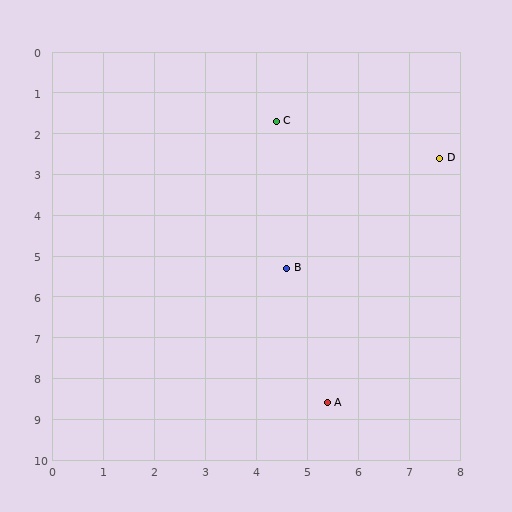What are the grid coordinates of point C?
Point C is at approximately (4.4, 1.7).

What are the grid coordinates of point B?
Point B is at approximately (4.6, 5.3).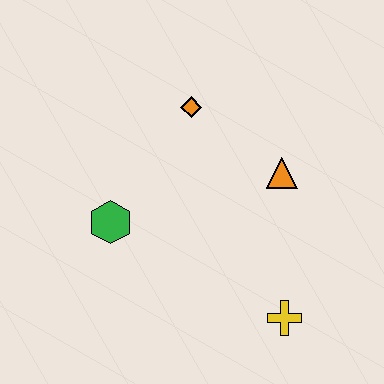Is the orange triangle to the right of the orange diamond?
Yes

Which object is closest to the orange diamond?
The orange triangle is closest to the orange diamond.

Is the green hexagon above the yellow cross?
Yes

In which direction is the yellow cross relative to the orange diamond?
The yellow cross is below the orange diamond.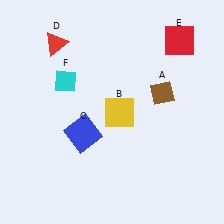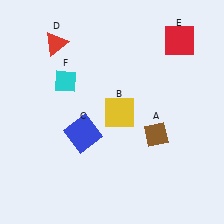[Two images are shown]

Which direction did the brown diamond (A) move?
The brown diamond (A) moved down.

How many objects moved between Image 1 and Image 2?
1 object moved between the two images.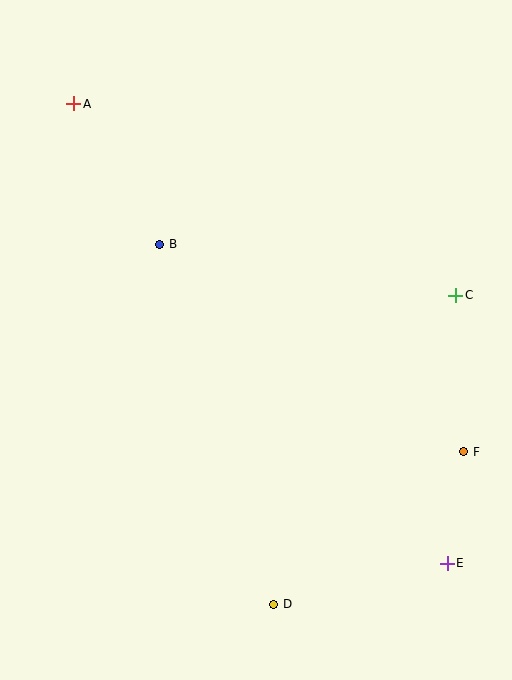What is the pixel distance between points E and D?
The distance between E and D is 178 pixels.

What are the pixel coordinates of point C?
Point C is at (456, 295).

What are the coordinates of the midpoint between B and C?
The midpoint between B and C is at (308, 270).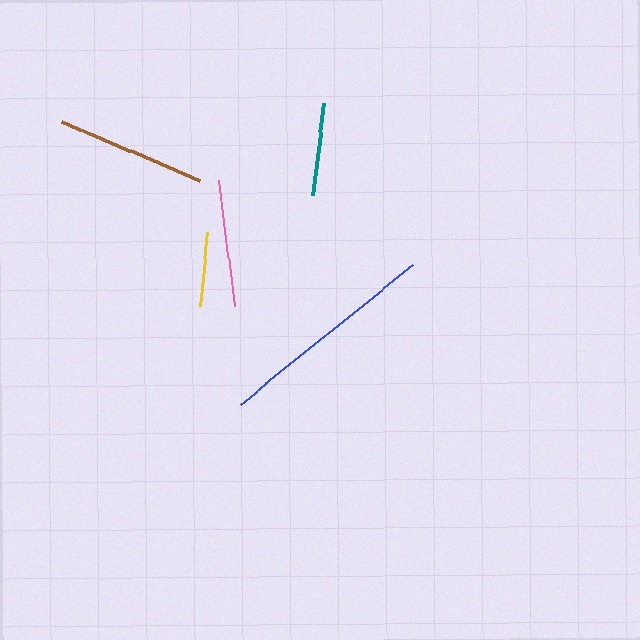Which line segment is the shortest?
The yellow line is the shortest at approximately 74 pixels.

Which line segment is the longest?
The blue line is the longest at approximately 221 pixels.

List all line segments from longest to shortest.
From longest to shortest: blue, brown, pink, teal, yellow.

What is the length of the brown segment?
The brown segment is approximately 150 pixels long.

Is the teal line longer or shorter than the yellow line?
The teal line is longer than the yellow line.